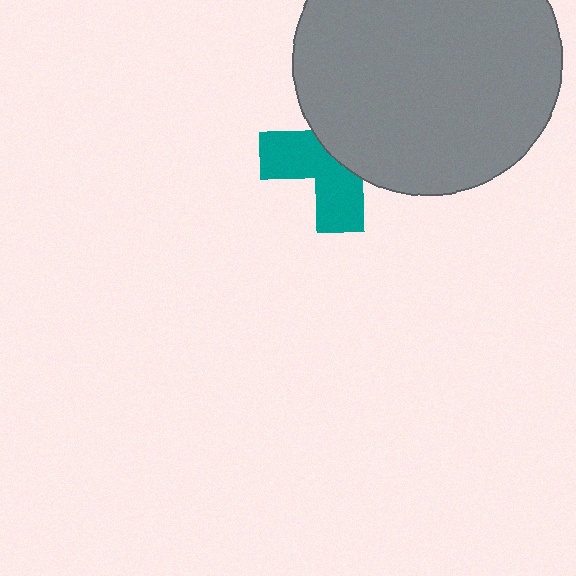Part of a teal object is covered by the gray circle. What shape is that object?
It is a cross.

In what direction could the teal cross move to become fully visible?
The teal cross could move toward the lower-left. That would shift it out from behind the gray circle entirely.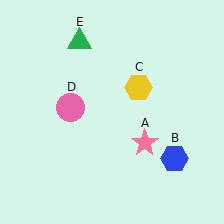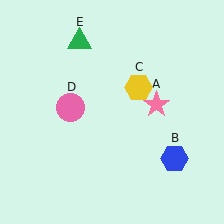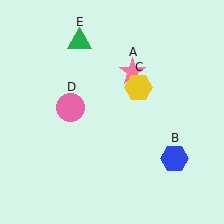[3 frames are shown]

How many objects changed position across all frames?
1 object changed position: pink star (object A).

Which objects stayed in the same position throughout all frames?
Blue hexagon (object B) and yellow hexagon (object C) and pink circle (object D) and green triangle (object E) remained stationary.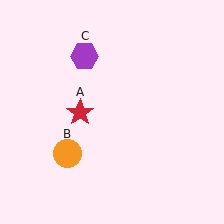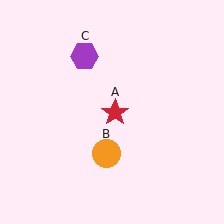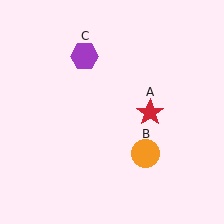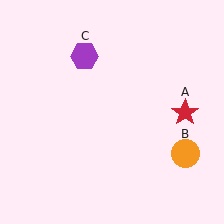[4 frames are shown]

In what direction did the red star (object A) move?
The red star (object A) moved right.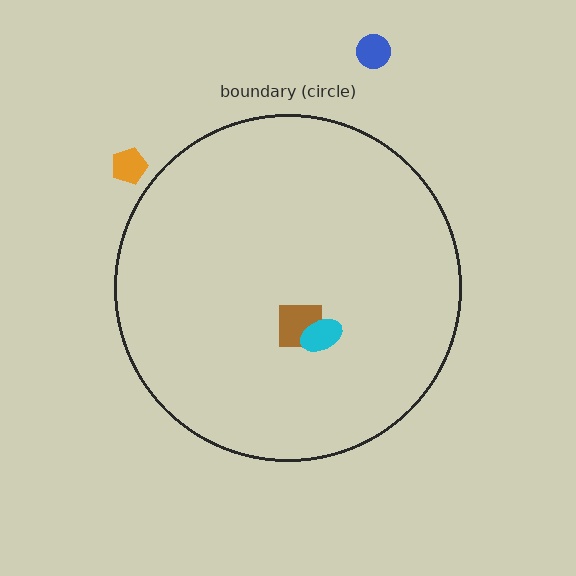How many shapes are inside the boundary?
2 inside, 2 outside.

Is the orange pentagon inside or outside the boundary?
Outside.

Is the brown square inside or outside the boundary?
Inside.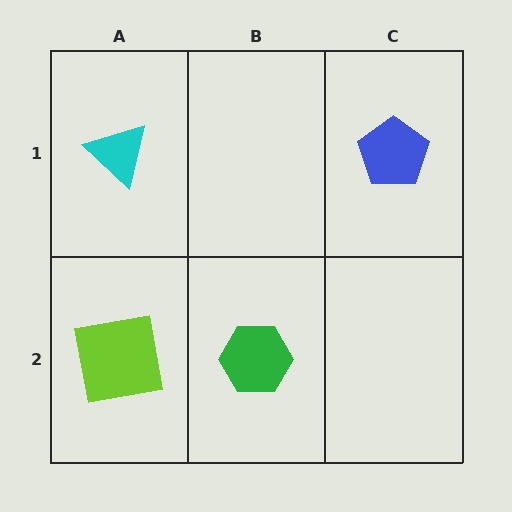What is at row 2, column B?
A green hexagon.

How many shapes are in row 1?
2 shapes.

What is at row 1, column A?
A cyan triangle.